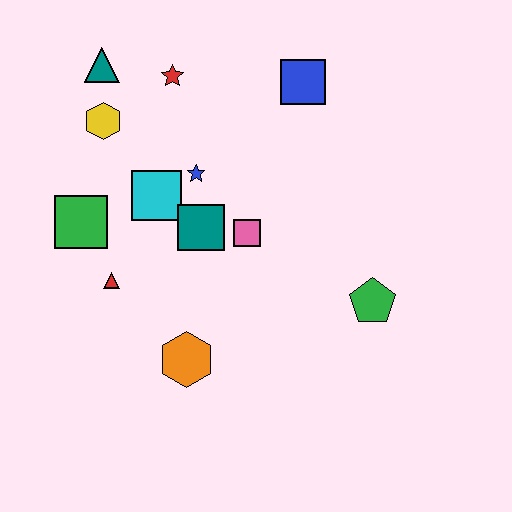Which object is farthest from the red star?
The green pentagon is farthest from the red star.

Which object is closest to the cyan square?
The blue star is closest to the cyan square.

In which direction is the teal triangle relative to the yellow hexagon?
The teal triangle is above the yellow hexagon.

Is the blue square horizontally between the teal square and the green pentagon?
Yes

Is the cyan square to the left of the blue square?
Yes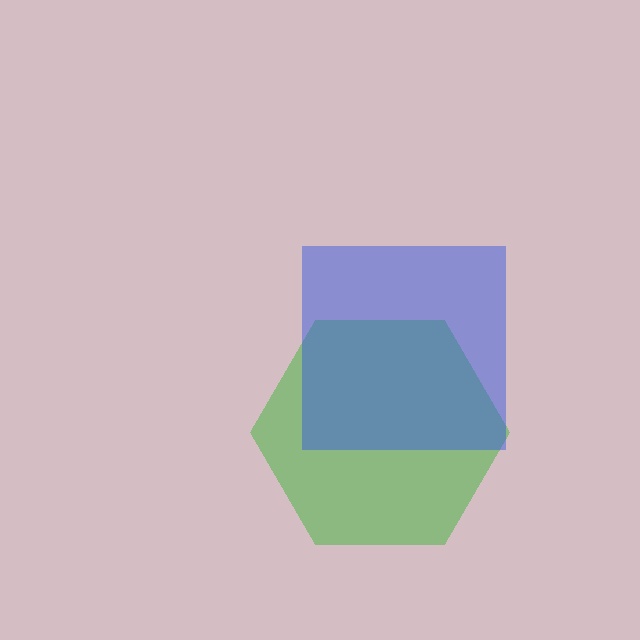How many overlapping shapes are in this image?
There are 2 overlapping shapes in the image.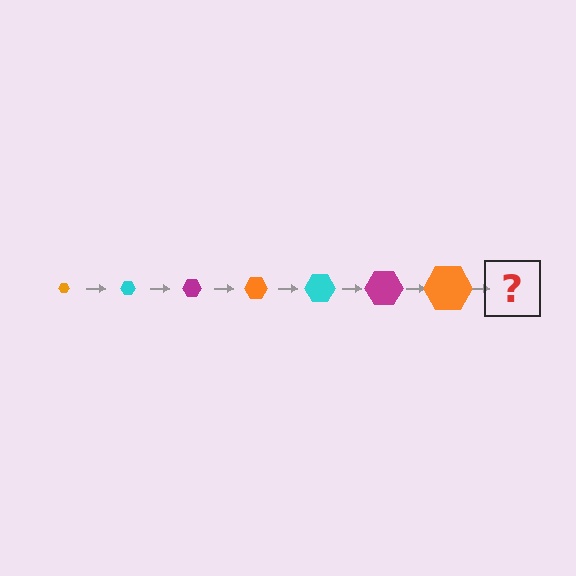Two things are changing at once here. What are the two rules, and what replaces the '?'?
The two rules are that the hexagon grows larger each step and the color cycles through orange, cyan, and magenta. The '?' should be a cyan hexagon, larger than the previous one.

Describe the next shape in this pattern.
It should be a cyan hexagon, larger than the previous one.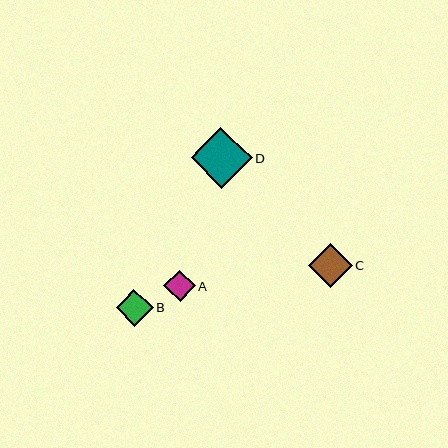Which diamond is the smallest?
Diamond A is the smallest with a size of approximately 31 pixels.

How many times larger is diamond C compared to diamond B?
Diamond C is approximately 1.2 times the size of diamond B.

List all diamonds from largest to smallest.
From largest to smallest: D, C, B, A.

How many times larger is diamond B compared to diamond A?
Diamond B is approximately 1.2 times the size of diamond A.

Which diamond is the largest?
Diamond D is the largest with a size of approximately 61 pixels.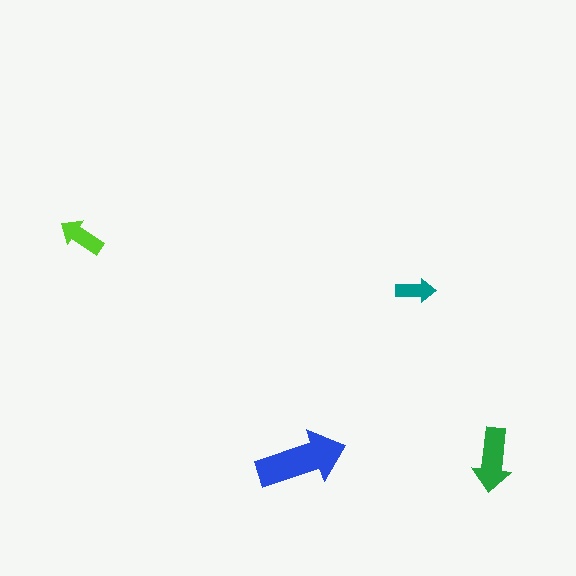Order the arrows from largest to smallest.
the blue one, the green one, the lime one, the teal one.